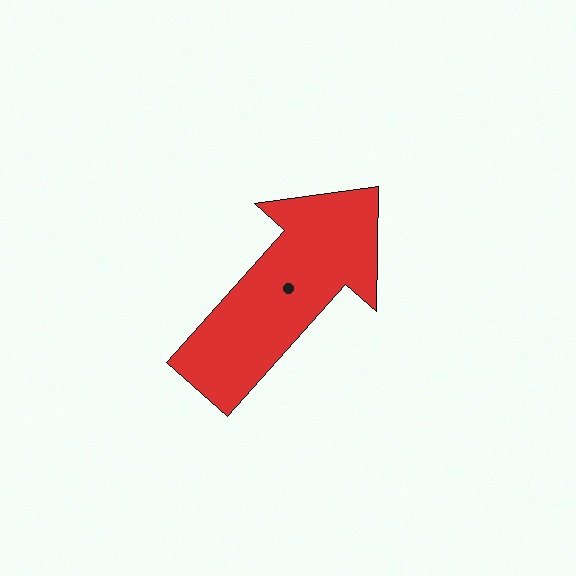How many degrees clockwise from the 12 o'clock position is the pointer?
Approximately 42 degrees.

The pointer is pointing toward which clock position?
Roughly 1 o'clock.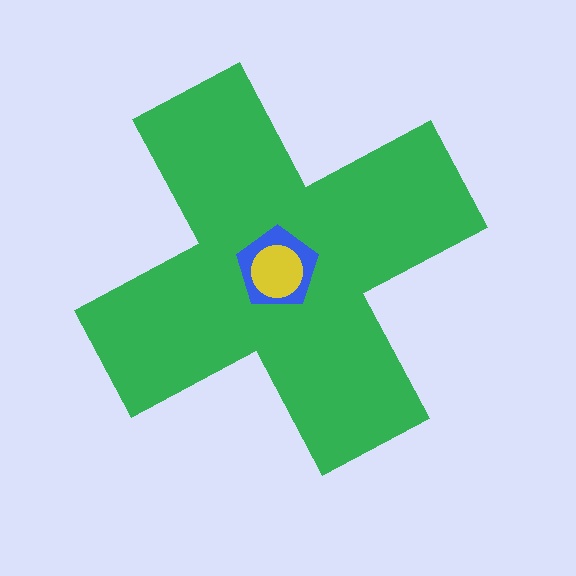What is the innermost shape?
The yellow circle.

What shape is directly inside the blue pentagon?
The yellow circle.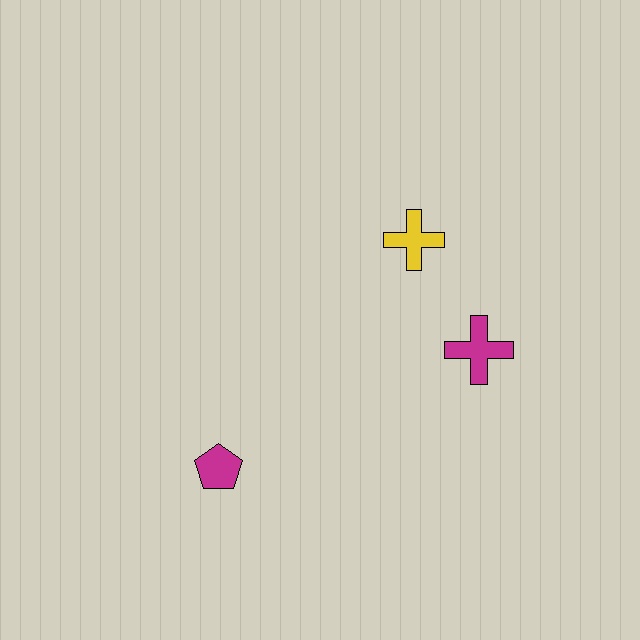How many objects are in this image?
There are 3 objects.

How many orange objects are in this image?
There are no orange objects.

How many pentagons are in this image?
There is 1 pentagon.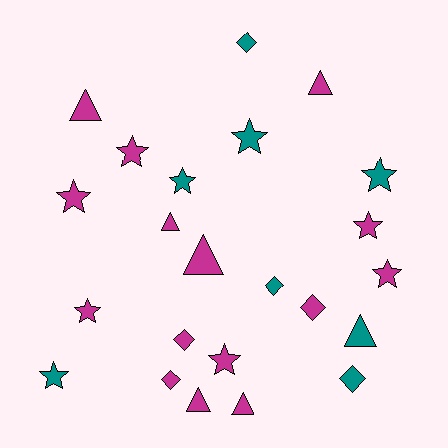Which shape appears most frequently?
Star, with 10 objects.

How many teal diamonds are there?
There are 3 teal diamonds.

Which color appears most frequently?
Magenta, with 15 objects.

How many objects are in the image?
There are 23 objects.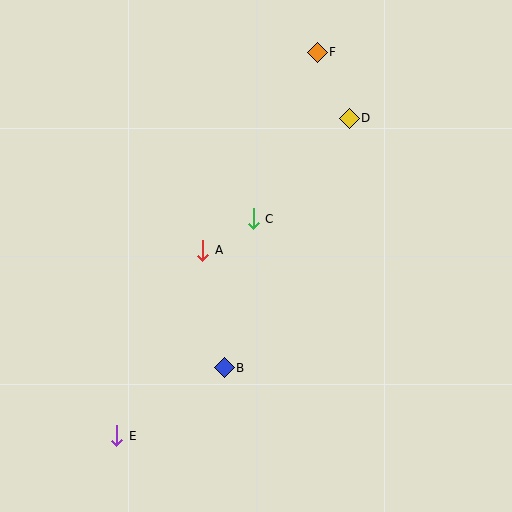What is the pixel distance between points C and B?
The distance between C and B is 152 pixels.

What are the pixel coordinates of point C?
Point C is at (253, 219).